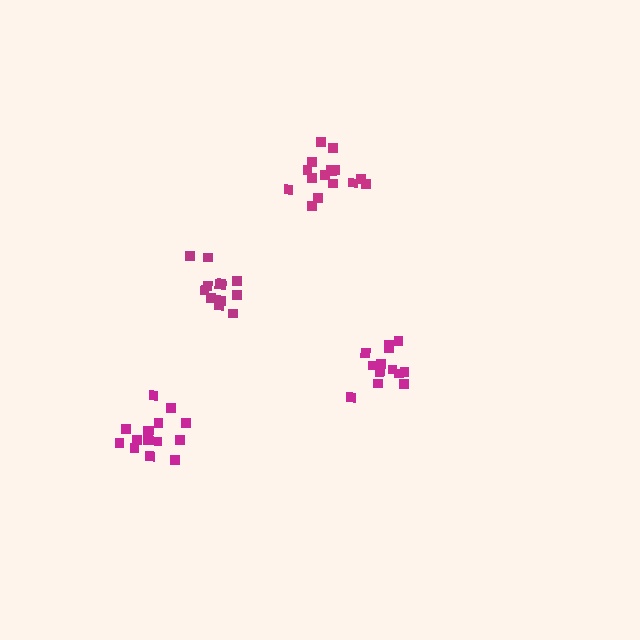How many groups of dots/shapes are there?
There are 4 groups.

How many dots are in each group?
Group 1: 13 dots, Group 2: 18 dots, Group 3: 14 dots, Group 4: 15 dots (60 total).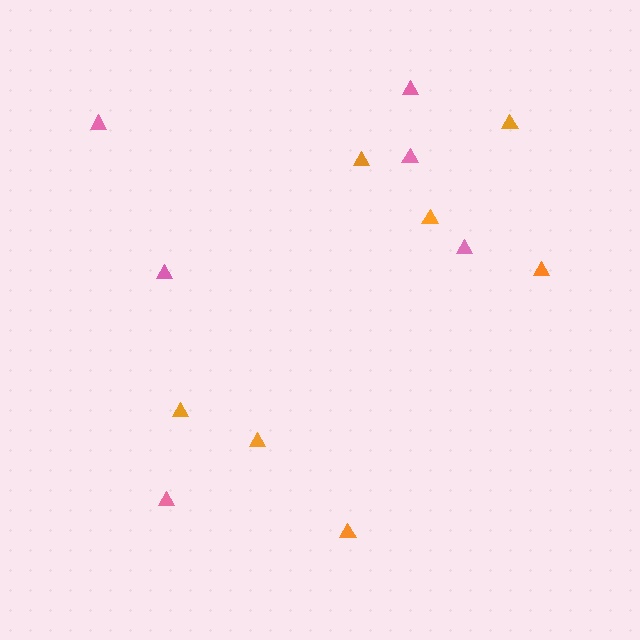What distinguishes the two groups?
There are 2 groups: one group of orange triangles (7) and one group of pink triangles (6).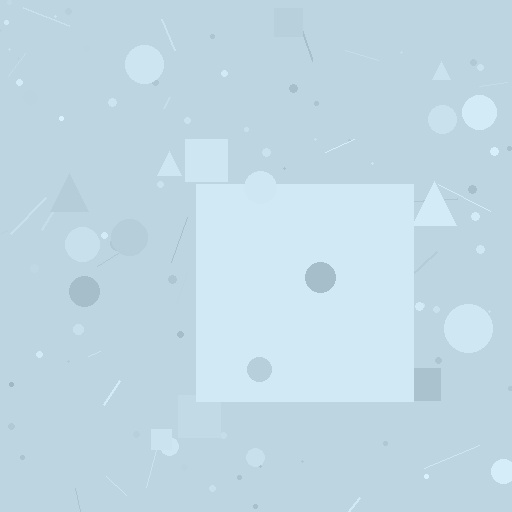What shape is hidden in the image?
A square is hidden in the image.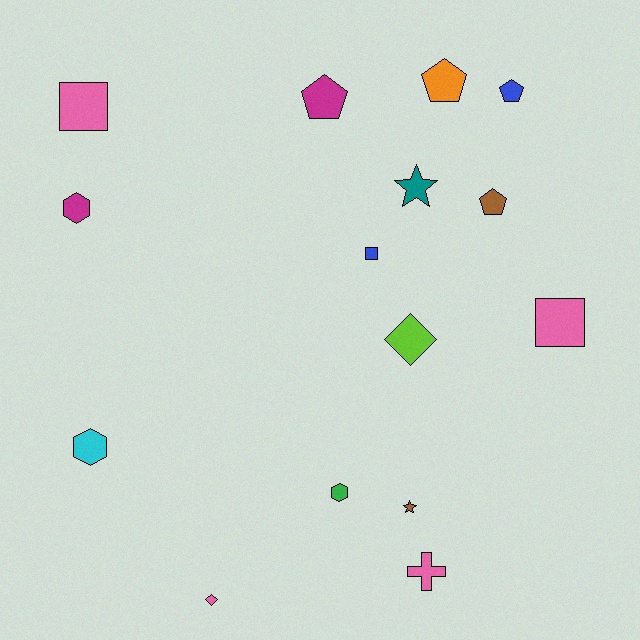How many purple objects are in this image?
There are no purple objects.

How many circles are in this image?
There are no circles.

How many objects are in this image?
There are 15 objects.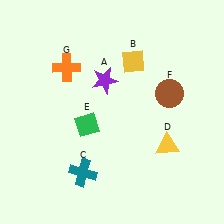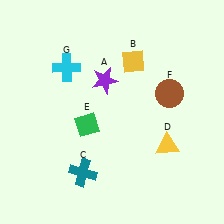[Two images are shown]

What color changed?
The cross (G) changed from orange in Image 1 to cyan in Image 2.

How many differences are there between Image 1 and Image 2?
There is 1 difference between the two images.